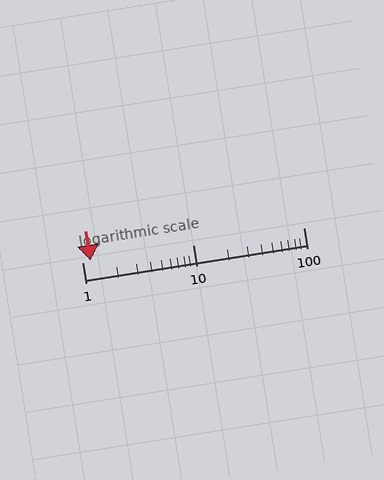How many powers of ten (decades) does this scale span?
The scale spans 2 decades, from 1 to 100.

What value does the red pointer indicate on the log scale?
The pointer indicates approximately 1.2.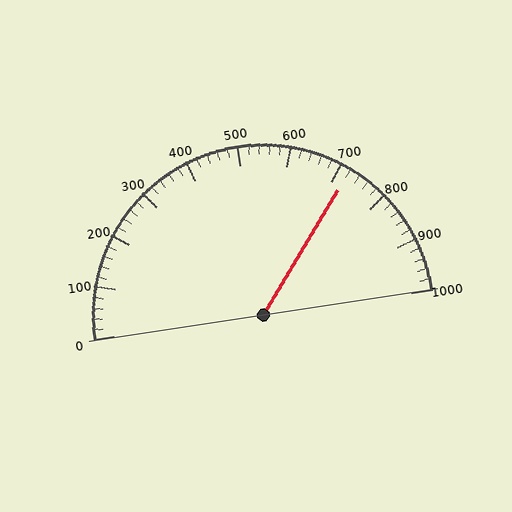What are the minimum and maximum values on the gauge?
The gauge ranges from 0 to 1000.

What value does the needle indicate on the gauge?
The needle indicates approximately 720.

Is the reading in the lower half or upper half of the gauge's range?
The reading is in the upper half of the range (0 to 1000).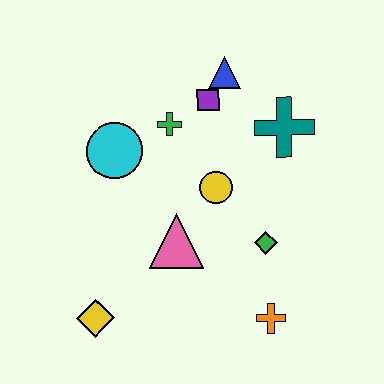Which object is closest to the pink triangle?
The yellow circle is closest to the pink triangle.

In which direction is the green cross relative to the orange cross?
The green cross is above the orange cross.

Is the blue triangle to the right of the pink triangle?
Yes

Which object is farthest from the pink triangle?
The blue triangle is farthest from the pink triangle.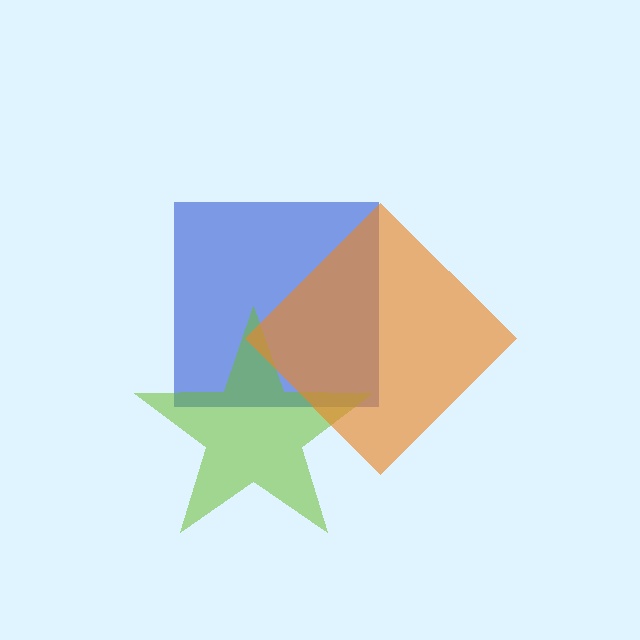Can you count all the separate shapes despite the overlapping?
Yes, there are 3 separate shapes.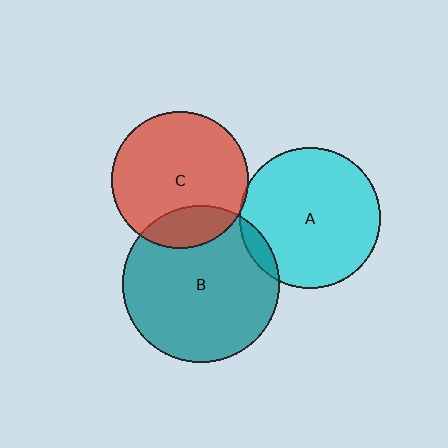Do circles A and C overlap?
Yes.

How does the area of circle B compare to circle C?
Approximately 1.3 times.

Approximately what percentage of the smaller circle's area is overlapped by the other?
Approximately 5%.